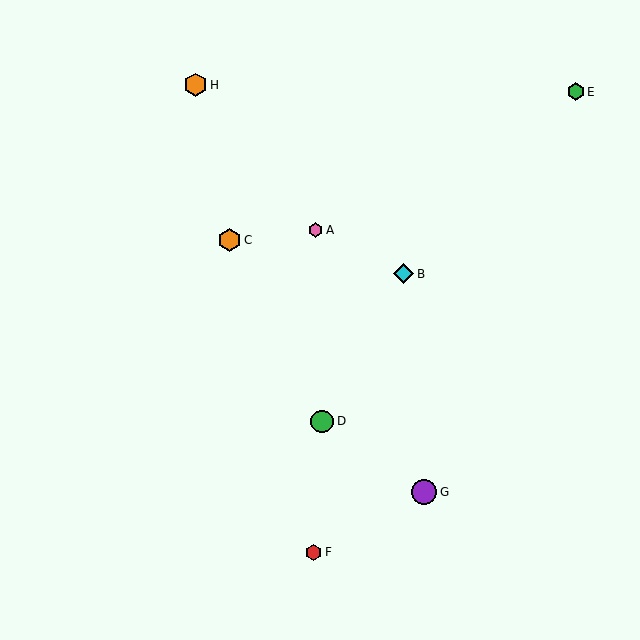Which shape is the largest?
The purple circle (labeled G) is the largest.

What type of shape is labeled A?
Shape A is a pink hexagon.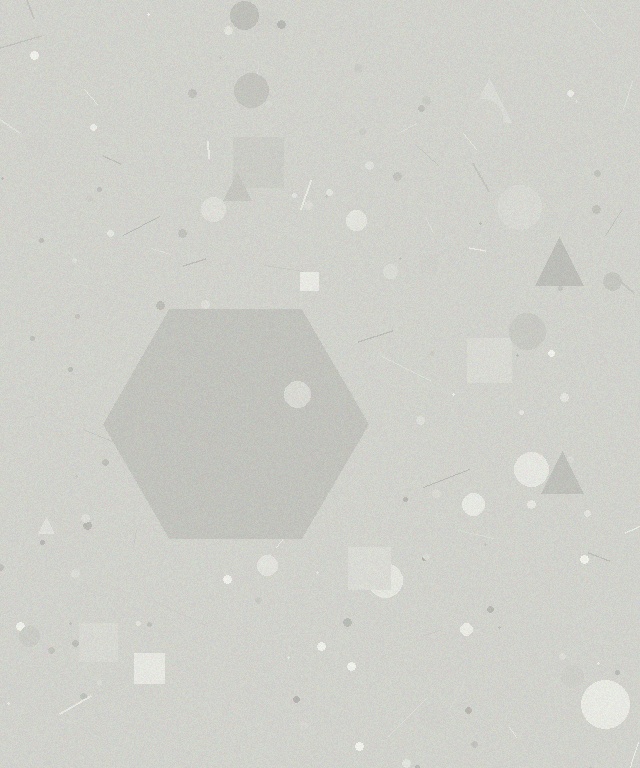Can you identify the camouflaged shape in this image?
The camouflaged shape is a hexagon.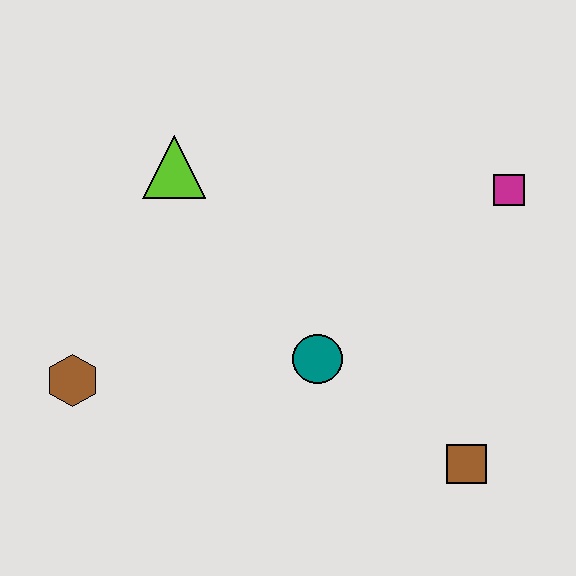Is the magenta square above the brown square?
Yes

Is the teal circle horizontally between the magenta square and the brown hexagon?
Yes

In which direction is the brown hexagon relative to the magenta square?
The brown hexagon is to the left of the magenta square.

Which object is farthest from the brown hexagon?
The magenta square is farthest from the brown hexagon.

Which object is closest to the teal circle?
The brown square is closest to the teal circle.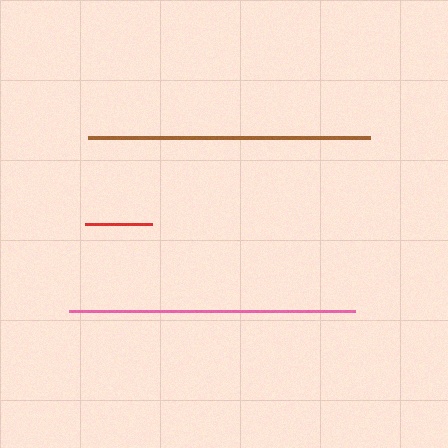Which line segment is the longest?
The pink line is the longest at approximately 286 pixels.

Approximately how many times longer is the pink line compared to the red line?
The pink line is approximately 4.3 times the length of the red line.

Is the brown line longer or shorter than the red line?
The brown line is longer than the red line.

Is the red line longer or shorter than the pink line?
The pink line is longer than the red line.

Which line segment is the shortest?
The red line is the shortest at approximately 67 pixels.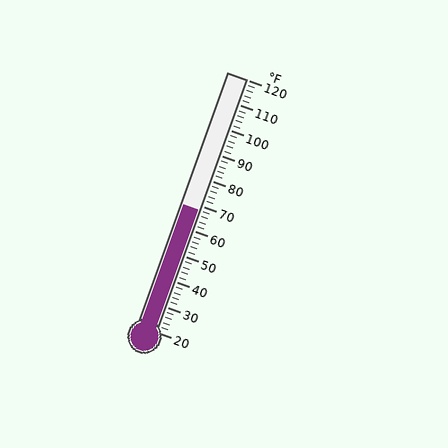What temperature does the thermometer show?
The thermometer shows approximately 68°F.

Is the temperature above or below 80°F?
The temperature is below 80°F.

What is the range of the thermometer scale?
The thermometer scale ranges from 20°F to 120°F.